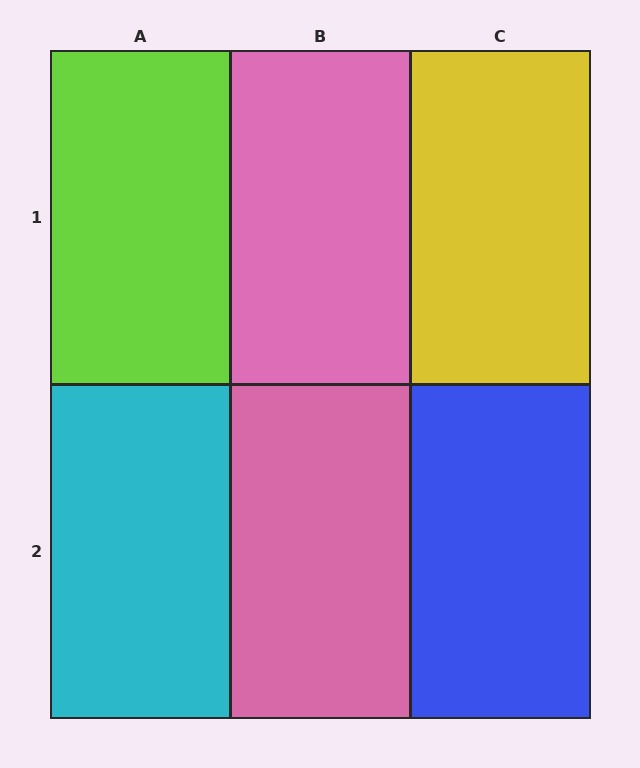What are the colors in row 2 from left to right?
Cyan, pink, blue.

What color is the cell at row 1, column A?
Lime.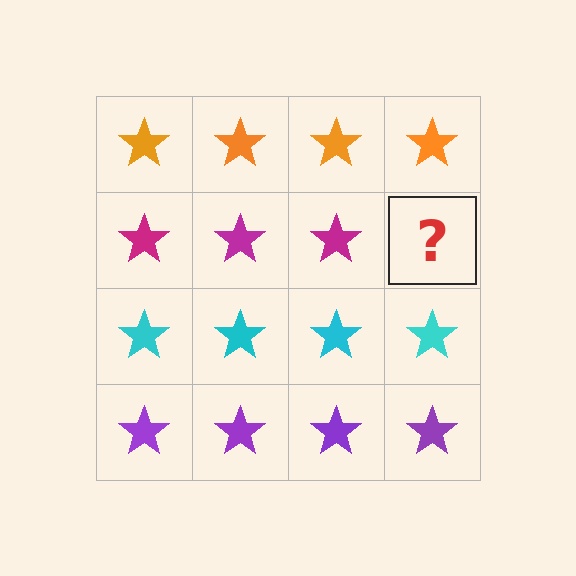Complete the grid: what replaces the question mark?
The question mark should be replaced with a magenta star.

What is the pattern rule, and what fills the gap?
The rule is that each row has a consistent color. The gap should be filled with a magenta star.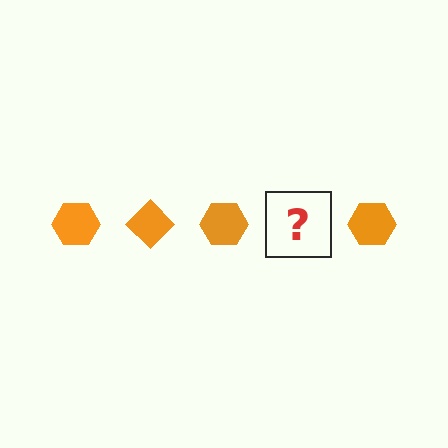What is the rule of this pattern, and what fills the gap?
The rule is that the pattern cycles through hexagon, diamond shapes in orange. The gap should be filled with an orange diamond.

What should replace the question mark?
The question mark should be replaced with an orange diamond.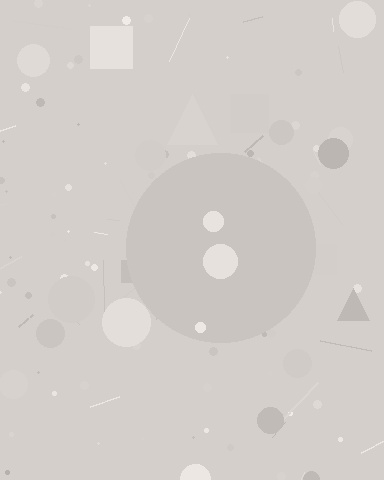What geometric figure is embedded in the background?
A circle is embedded in the background.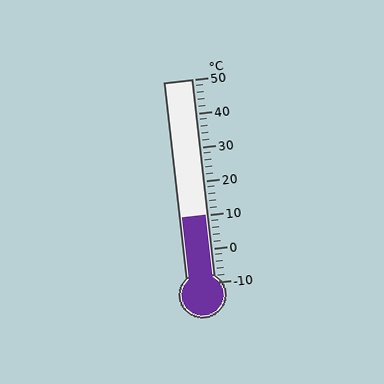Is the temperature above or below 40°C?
The temperature is below 40°C.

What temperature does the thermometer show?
The thermometer shows approximately 10°C.